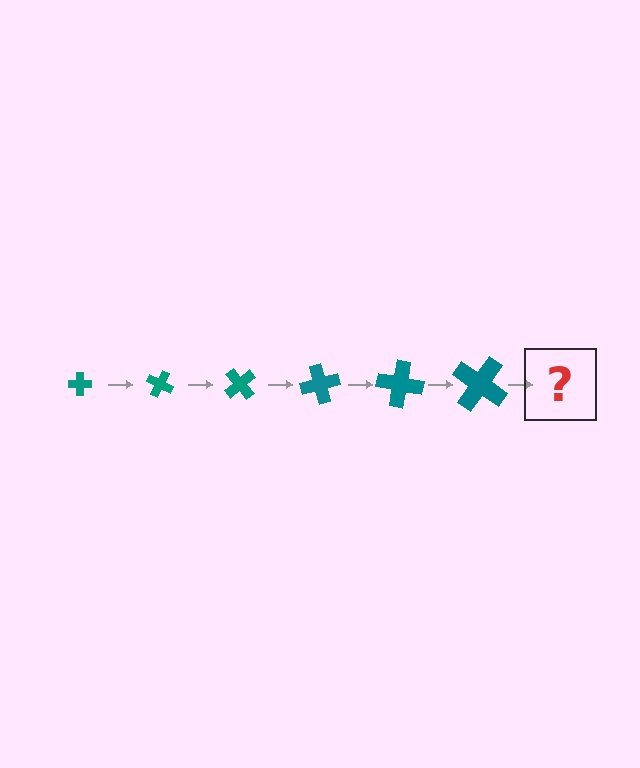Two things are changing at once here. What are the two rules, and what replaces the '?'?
The two rules are that the cross grows larger each step and it rotates 25 degrees each step. The '?' should be a cross, larger than the previous one and rotated 150 degrees from the start.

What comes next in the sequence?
The next element should be a cross, larger than the previous one and rotated 150 degrees from the start.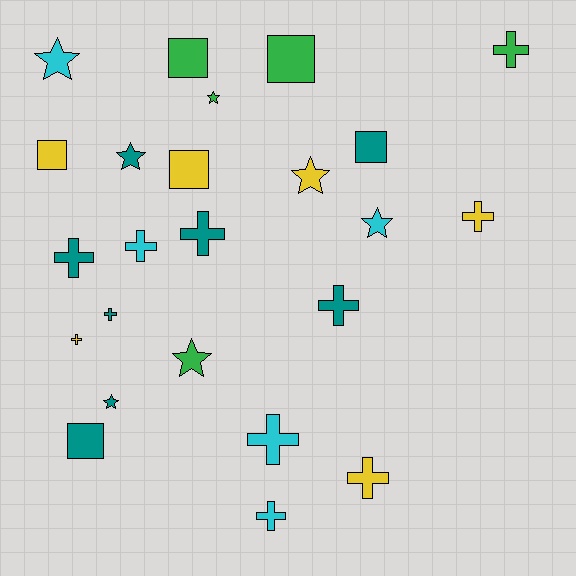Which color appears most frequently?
Teal, with 8 objects.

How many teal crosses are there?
There are 4 teal crosses.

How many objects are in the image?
There are 24 objects.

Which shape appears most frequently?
Cross, with 11 objects.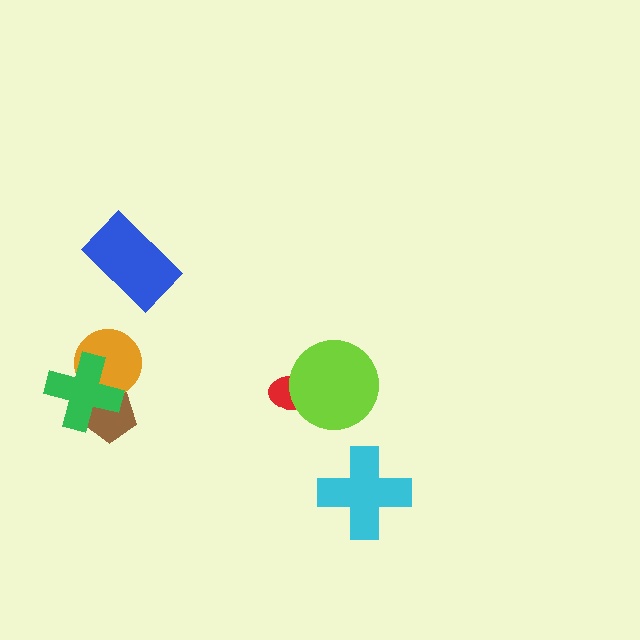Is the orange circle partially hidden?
Yes, it is partially covered by another shape.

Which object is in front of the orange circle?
The green cross is in front of the orange circle.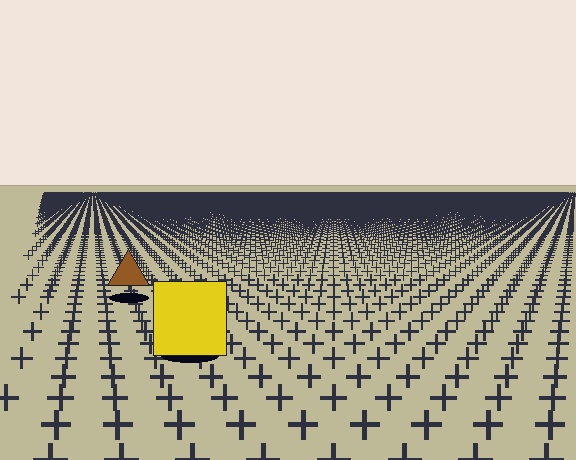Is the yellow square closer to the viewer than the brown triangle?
Yes. The yellow square is closer — you can tell from the texture gradient: the ground texture is coarser near it.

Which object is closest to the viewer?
The yellow square is closest. The texture marks near it are larger and more spread out.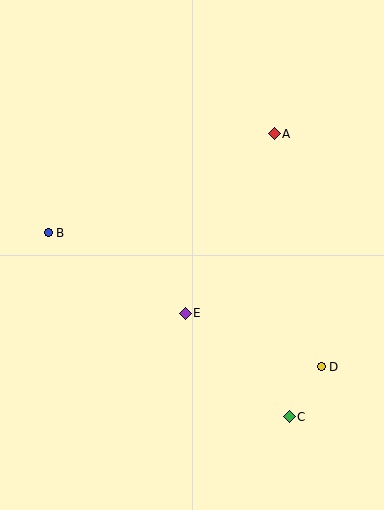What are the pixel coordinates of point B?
Point B is at (48, 233).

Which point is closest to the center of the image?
Point E at (185, 313) is closest to the center.